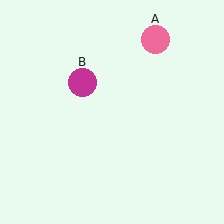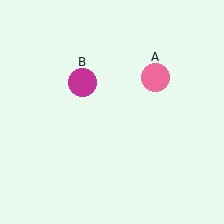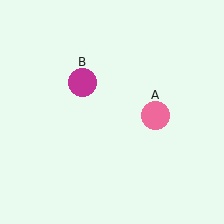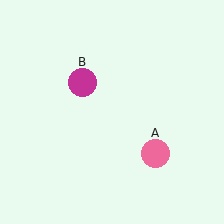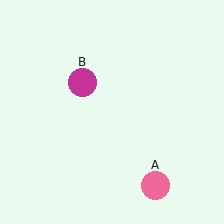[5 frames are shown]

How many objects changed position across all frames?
1 object changed position: pink circle (object A).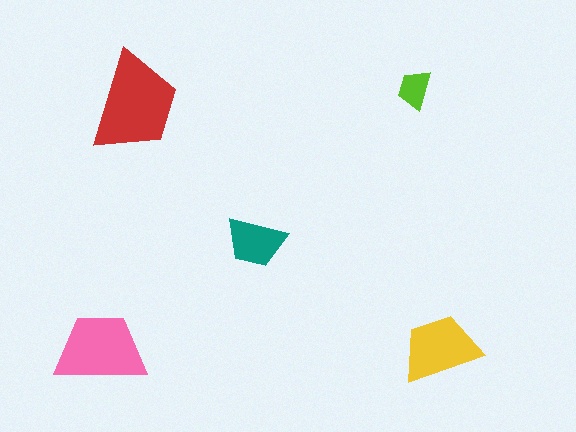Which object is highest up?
The lime trapezoid is topmost.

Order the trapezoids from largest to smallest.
the red one, the pink one, the yellow one, the teal one, the lime one.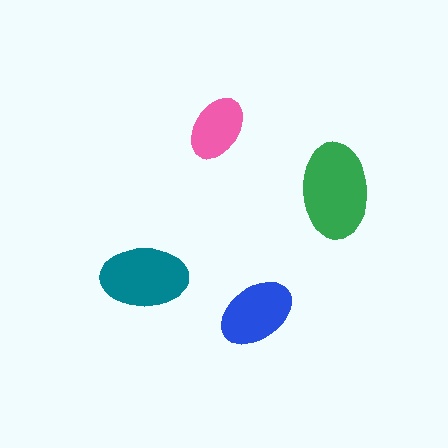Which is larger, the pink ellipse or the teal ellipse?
The teal one.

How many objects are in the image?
There are 4 objects in the image.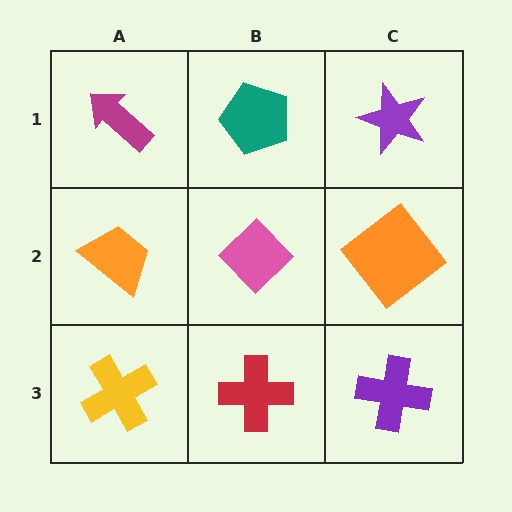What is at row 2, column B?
A pink diamond.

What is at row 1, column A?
A magenta arrow.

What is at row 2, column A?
An orange trapezoid.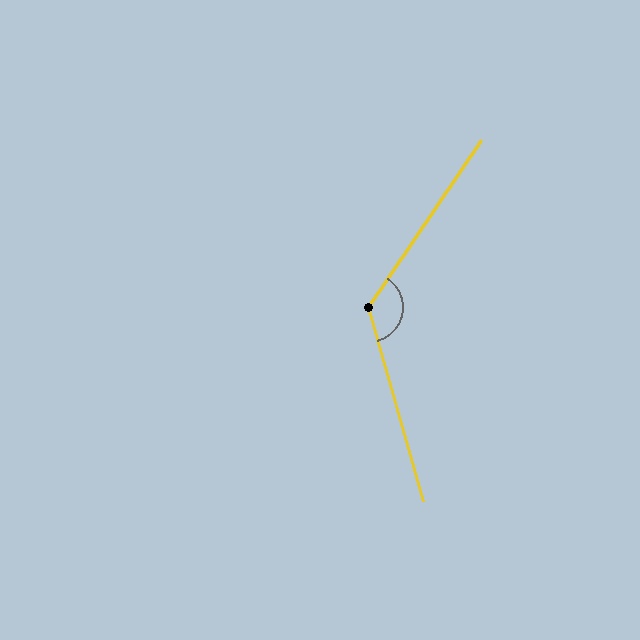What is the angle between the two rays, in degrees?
Approximately 130 degrees.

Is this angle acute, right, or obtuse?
It is obtuse.